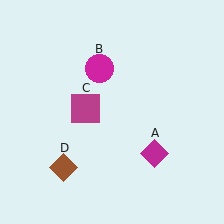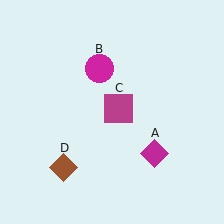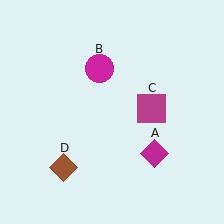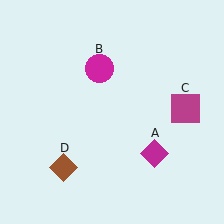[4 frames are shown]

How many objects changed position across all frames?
1 object changed position: magenta square (object C).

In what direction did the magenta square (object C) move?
The magenta square (object C) moved right.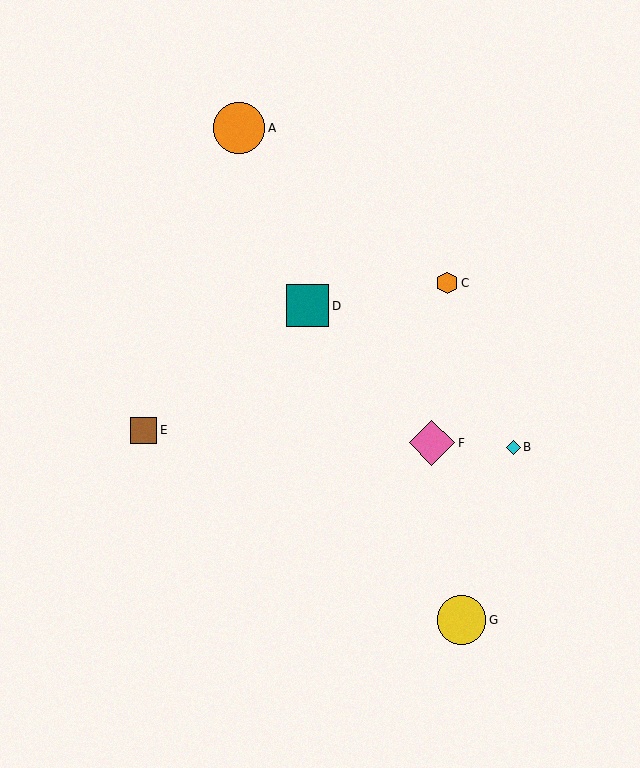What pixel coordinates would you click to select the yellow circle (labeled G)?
Click at (462, 620) to select the yellow circle G.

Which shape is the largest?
The orange circle (labeled A) is the largest.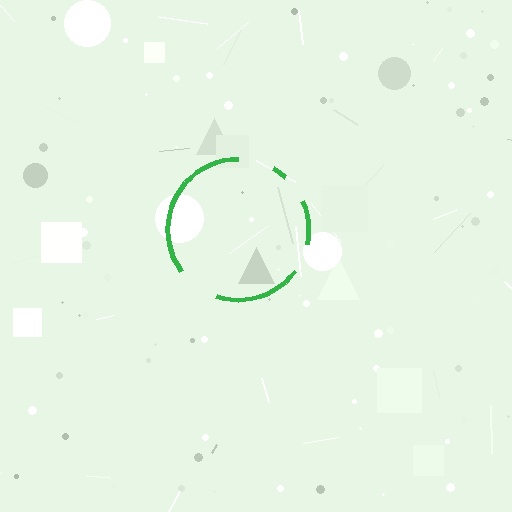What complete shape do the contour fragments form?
The contour fragments form a circle.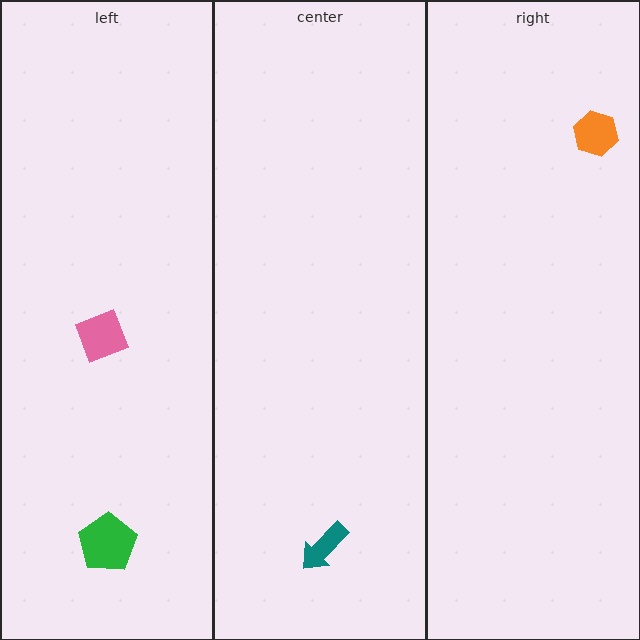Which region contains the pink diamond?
The left region.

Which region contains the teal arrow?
The center region.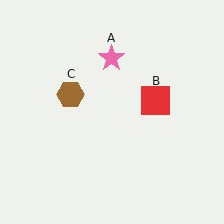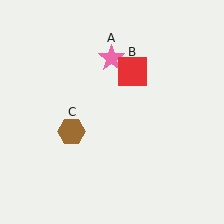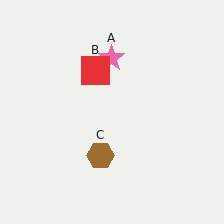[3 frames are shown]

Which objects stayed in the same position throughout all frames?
Pink star (object A) remained stationary.